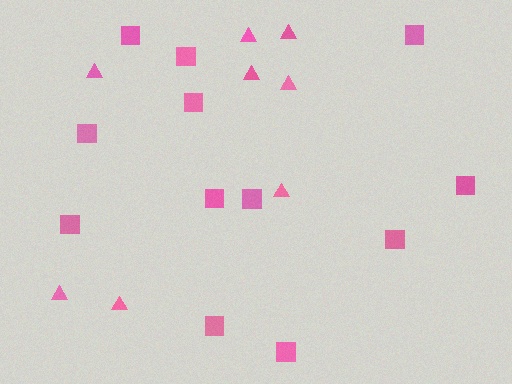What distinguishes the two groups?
There are 2 groups: one group of triangles (8) and one group of squares (12).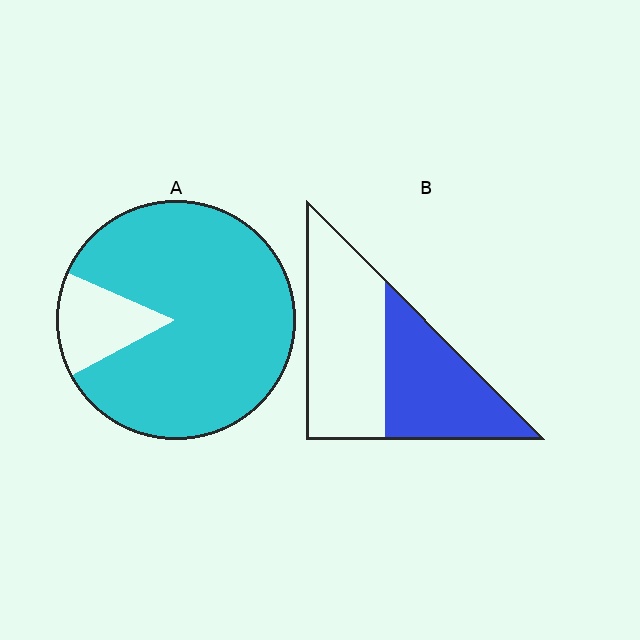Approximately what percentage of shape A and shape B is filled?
A is approximately 85% and B is approximately 45%.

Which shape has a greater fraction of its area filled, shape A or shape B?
Shape A.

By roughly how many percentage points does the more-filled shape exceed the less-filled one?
By roughly 40 percentage points (A over B).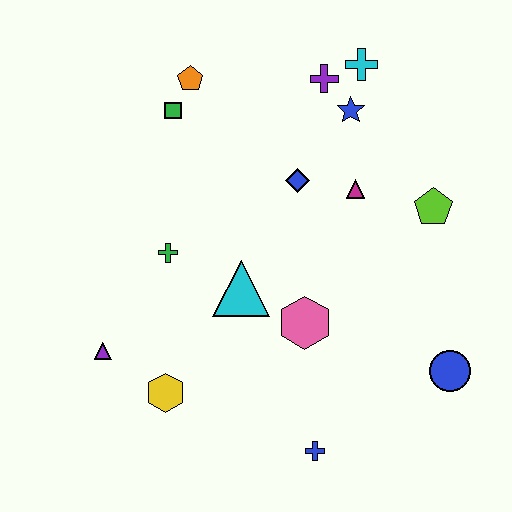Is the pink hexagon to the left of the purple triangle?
No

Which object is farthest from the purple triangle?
The cyan cross is farthest from the purple triangle.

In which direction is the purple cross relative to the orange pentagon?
The purple cross is to the right of the orange pentagon.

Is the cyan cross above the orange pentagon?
Yes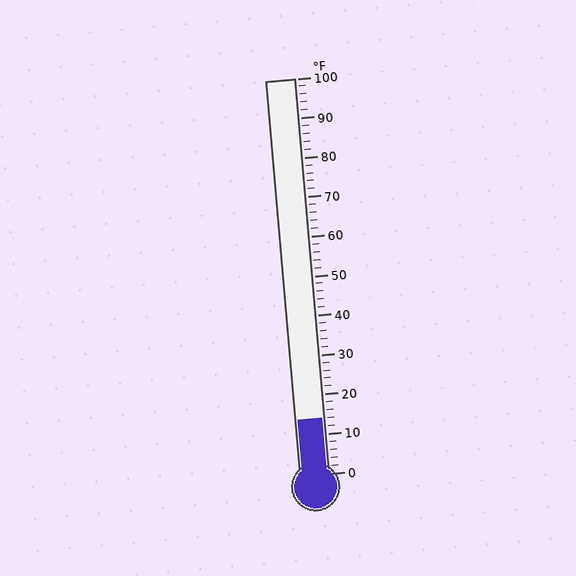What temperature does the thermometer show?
The thermometer shows approximately 14°F.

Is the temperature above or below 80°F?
The temperature is below 80°F.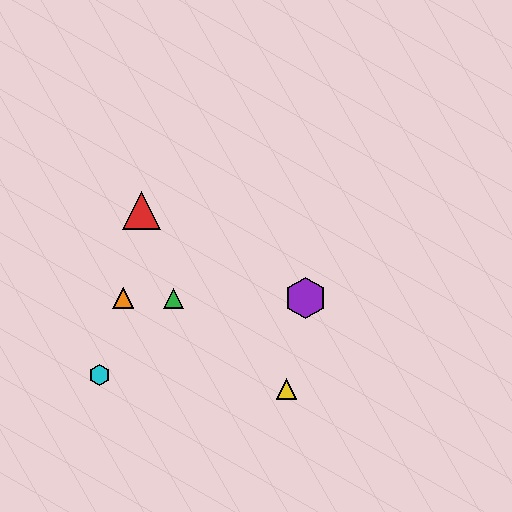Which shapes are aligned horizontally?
The blue hexagon, the green triangle, the purple hexagon, the orange triangle are aligned horizontally.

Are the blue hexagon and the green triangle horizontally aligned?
Yes, both are at y≈298.